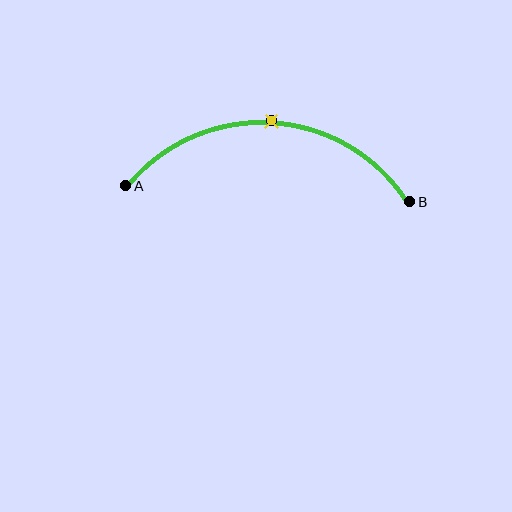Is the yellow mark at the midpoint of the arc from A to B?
Yes. The yellow mark lies on the arc at equal arc-length from both A and B — it is the arc midpoint.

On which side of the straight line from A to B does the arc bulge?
The arc bulges above the straight line connecting A and B.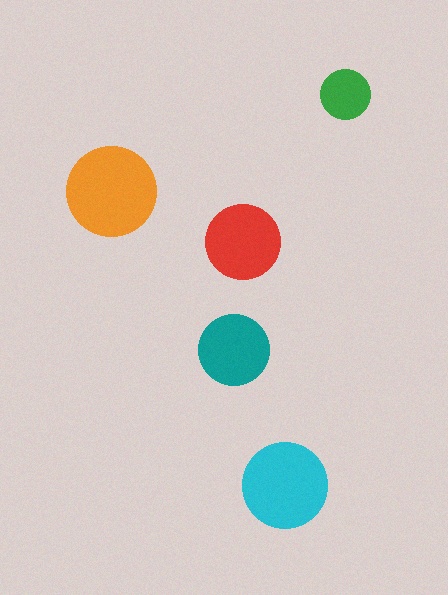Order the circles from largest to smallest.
the orange one, the cyan one, the red one, the teal one, the green one.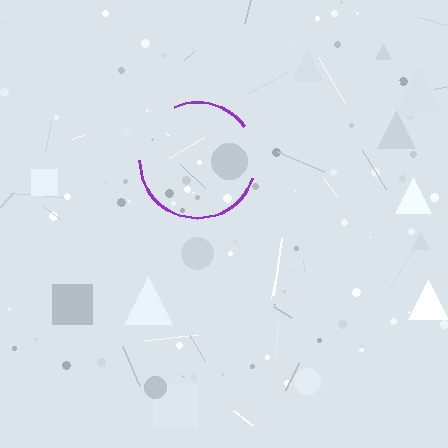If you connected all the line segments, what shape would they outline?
They would outline a circle.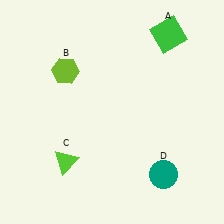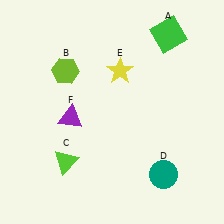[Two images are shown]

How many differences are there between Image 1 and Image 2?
There are 2 differences between the two images.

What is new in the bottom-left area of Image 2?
A purple triangle (F) was added in the bottom-left area of Image 2.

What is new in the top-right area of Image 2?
A yellow star (E) was added in the top-right area of Image 2.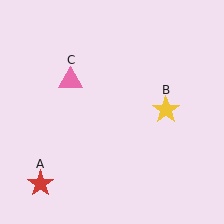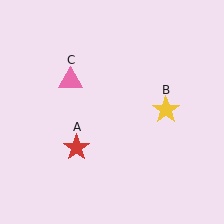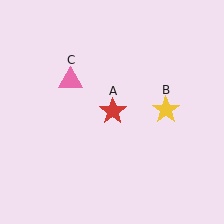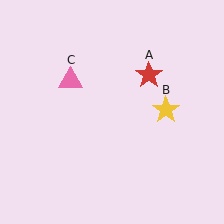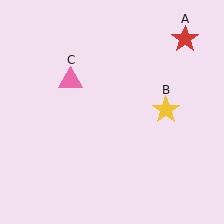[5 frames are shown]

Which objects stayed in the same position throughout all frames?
Yellow star (object B) and pink triangle (object C) remained stationary.